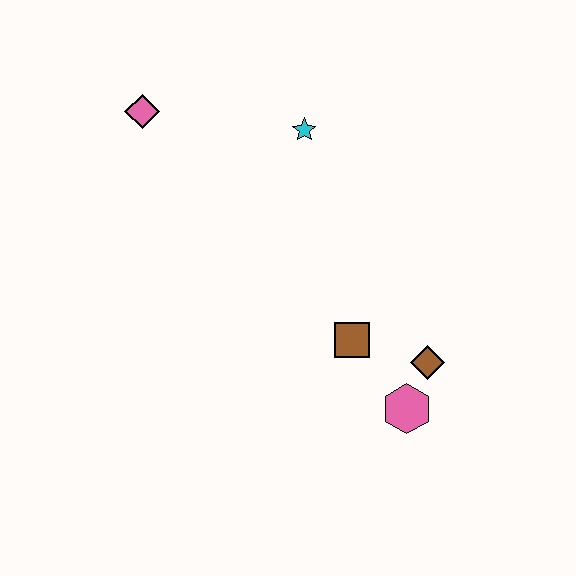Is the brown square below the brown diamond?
No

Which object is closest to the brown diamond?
The pink hexagon is closest to the brown diamond.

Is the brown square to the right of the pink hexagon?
No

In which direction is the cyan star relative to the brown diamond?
The cyan star is above the brown diamond.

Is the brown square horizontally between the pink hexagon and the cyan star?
Yes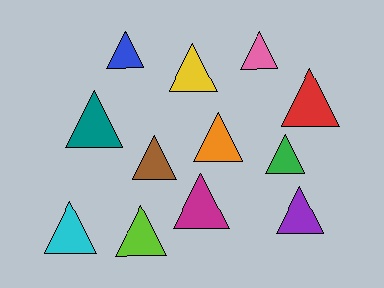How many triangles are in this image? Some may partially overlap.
There are 12 triangles.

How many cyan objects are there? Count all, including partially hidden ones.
There is 1 cyan object.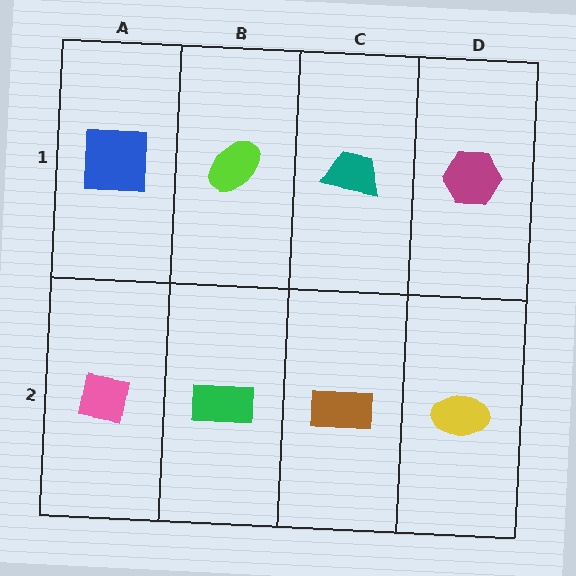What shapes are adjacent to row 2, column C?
A teal trapezoid (row 1, column C), a green rectangle (row 2, column B), a yellow ellipse (row 2, column D).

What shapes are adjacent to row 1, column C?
A brown rectangle (row 2, column C), a lime ellipse (row 1, column B), a magenta hexagon (row 1, column D).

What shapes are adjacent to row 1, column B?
A green rectangle (row 2, column B), a blue square (row 1, column A), a teal trapezoid (row 1, column C).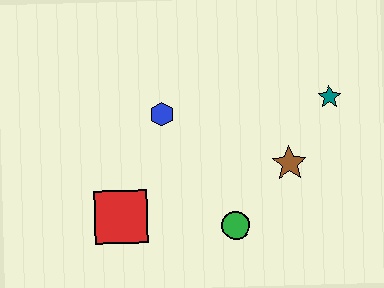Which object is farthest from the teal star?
The red square is farthest from the teal star.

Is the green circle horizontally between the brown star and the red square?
Yes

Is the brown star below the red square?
No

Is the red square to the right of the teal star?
No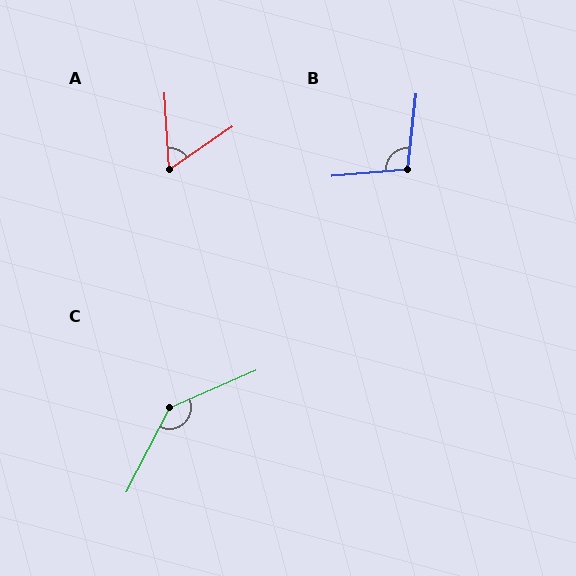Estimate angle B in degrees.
Approximately 101 degrees.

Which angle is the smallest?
A, at approximately 59 degrees.